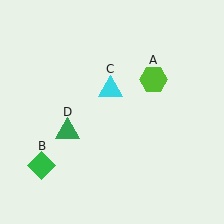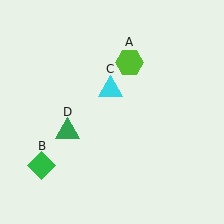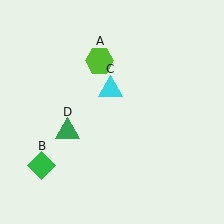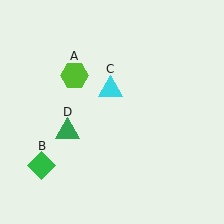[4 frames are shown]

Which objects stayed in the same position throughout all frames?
Green diamond (object B) and cyan triangle (object C) and green triangle (object D) remained stationary.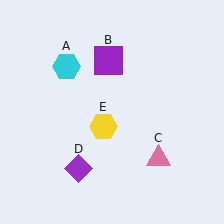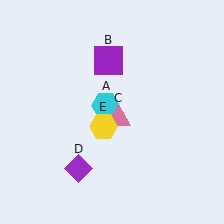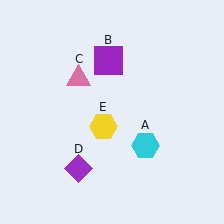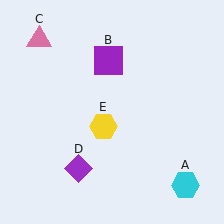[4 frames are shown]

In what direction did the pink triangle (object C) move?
The pink triangle (object C) moved up and to the left.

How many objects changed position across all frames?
2 objects changed position: cyan hexagon (object A), pink triangle (object C).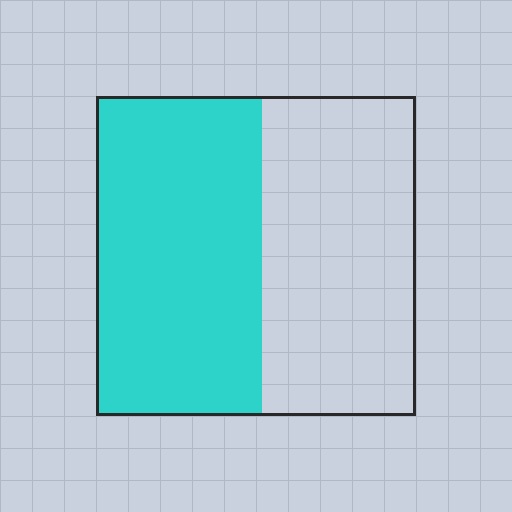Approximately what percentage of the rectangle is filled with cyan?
Approximately 50%.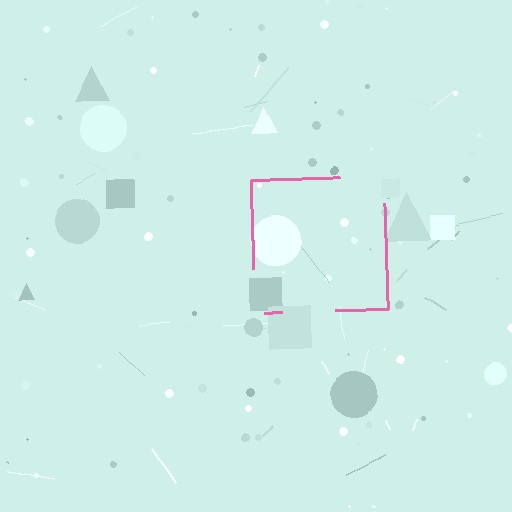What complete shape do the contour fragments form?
The contour fragments form a square.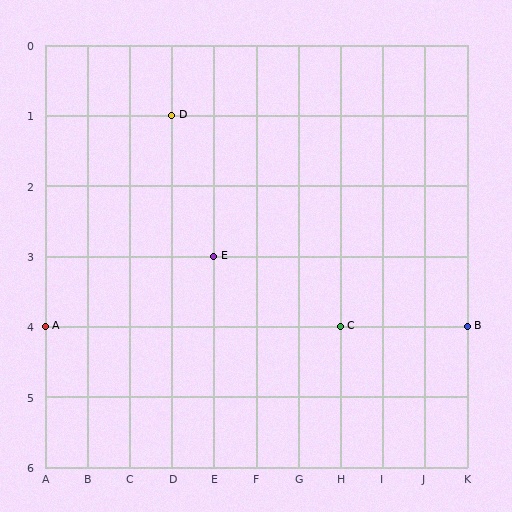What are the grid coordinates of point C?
Point C is at grid coordinates (H, 4).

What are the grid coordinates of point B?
Point B is at grid coordinates (K, 4).